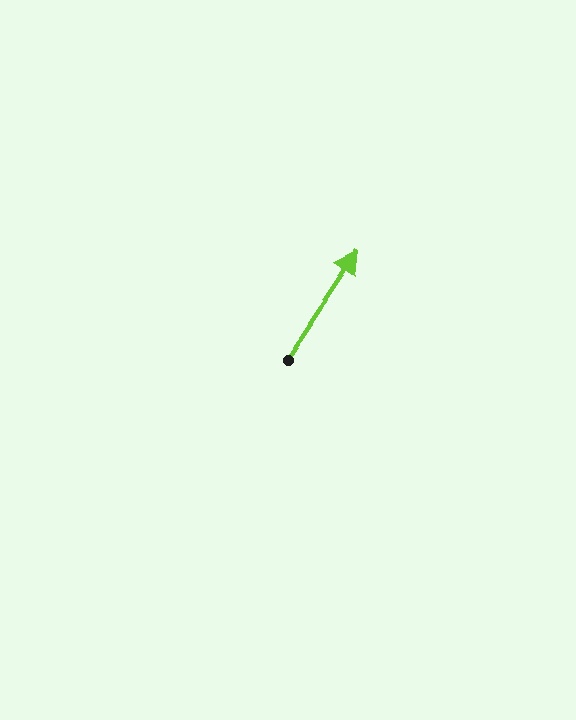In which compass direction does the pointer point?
Northeast.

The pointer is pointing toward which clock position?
Roughly 1 o'clock.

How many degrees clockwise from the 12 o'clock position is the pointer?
Approximately 34 degrees.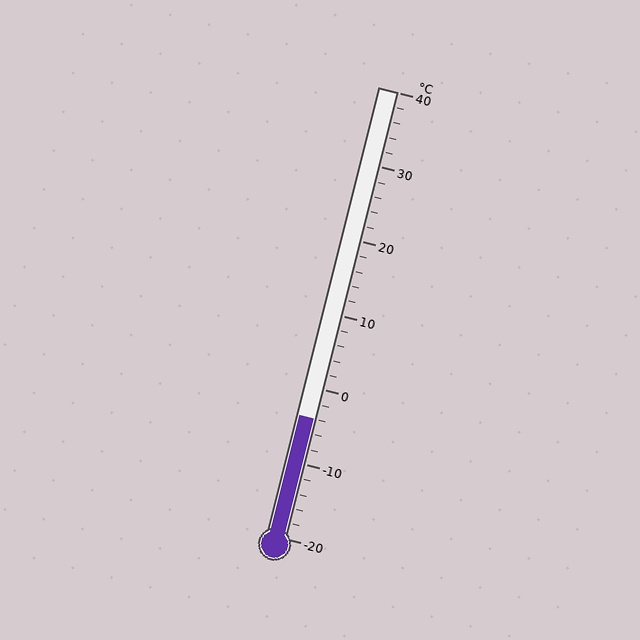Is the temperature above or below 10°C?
The temperature is below 10°C.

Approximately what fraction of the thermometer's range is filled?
The thermometer is filled to approximately 25% of its range.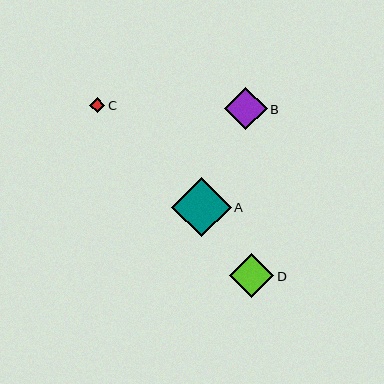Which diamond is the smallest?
Diamond C is the smallest with a size of approximately 15 pixels.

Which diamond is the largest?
Diamond A is the largest with a size of approximately 60 pixels.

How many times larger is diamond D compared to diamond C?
Diamond D is approximately 2.9 times the size of diamond C.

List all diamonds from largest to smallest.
From largest to smallest: A, D, B, C.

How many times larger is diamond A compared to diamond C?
Diamond A is approximately 3.9 times the size of diamond C.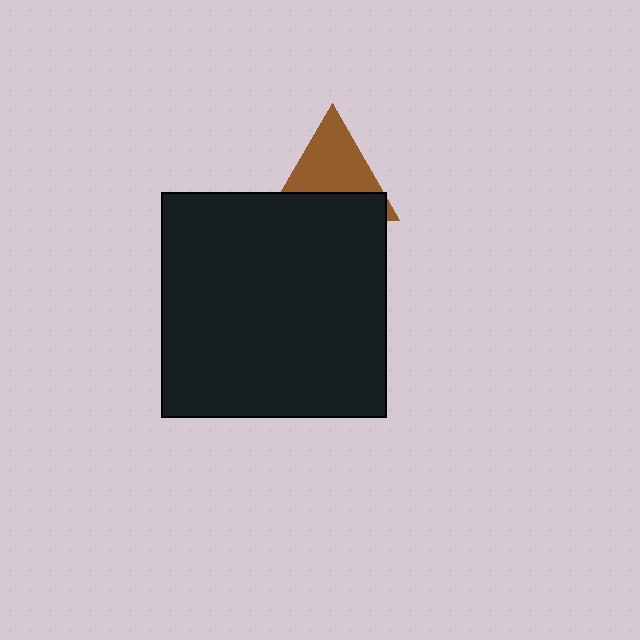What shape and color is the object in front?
The object in front is a black square.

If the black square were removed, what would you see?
You would see the complete brown triangle.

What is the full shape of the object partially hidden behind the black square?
The partially hidden object is a brown triangle.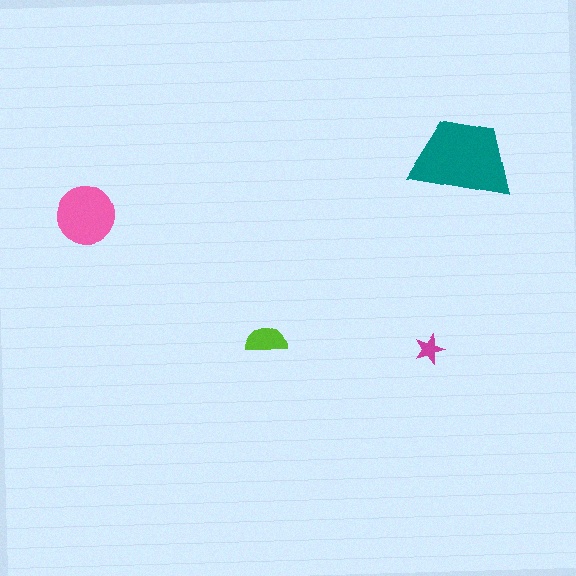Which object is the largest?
The teal trapezoid.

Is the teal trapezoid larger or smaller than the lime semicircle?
Larger.